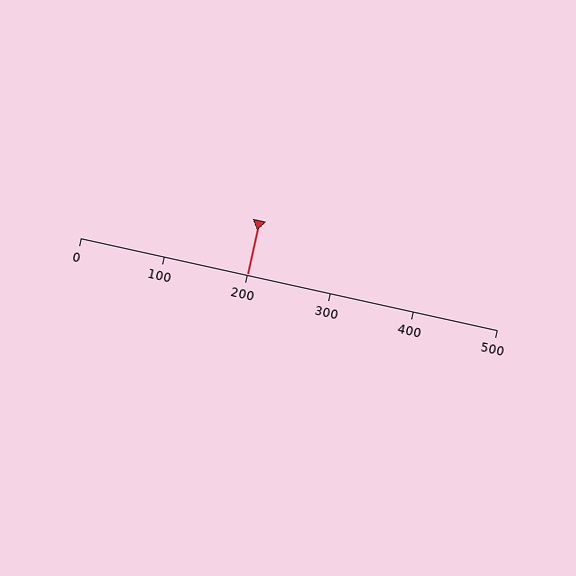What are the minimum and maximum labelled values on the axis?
The axis runs from 0 to 500.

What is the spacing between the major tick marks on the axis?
The major ticks are spaced 100 apart.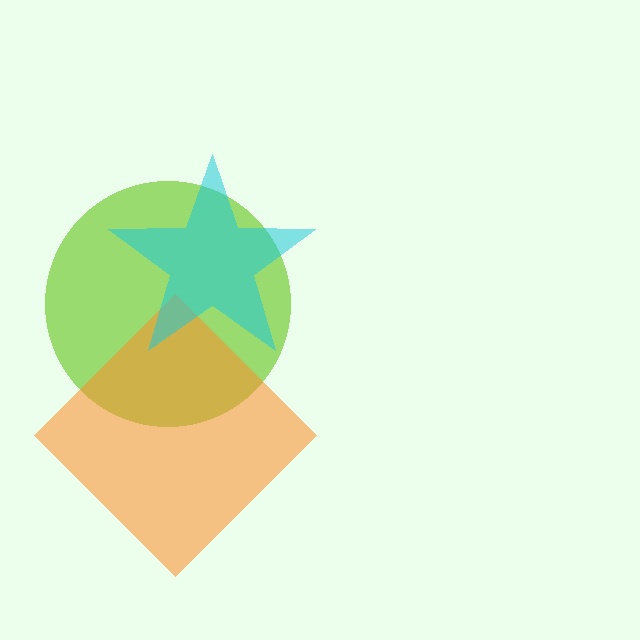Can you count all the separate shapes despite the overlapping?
Yes, there are 3 separate shapes.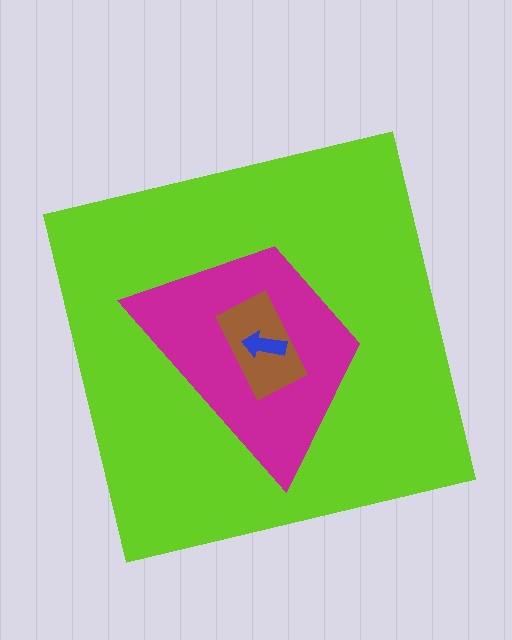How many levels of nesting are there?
4.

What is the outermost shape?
The lime square.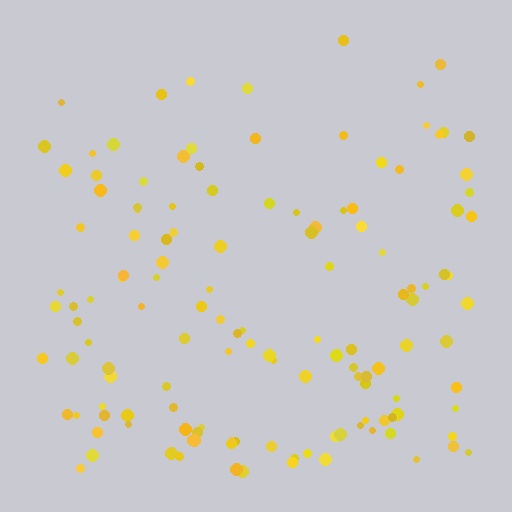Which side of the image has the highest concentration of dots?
The bottom.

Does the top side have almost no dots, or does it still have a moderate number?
Still a moderate number, just noticeably fewer than the bottom.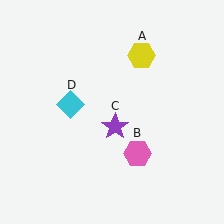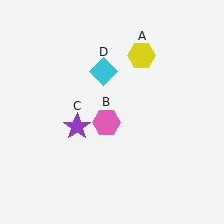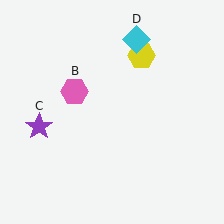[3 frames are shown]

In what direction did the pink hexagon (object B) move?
The pink hexagon (object B) moved up and to the left.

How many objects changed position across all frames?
3 objects changed position: pink hexagon (object B), purple star (object C), cyan diamond (object D).